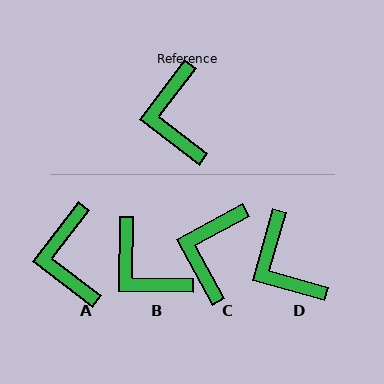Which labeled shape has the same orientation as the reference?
A.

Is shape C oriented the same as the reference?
No, it is off by about 25 degrees.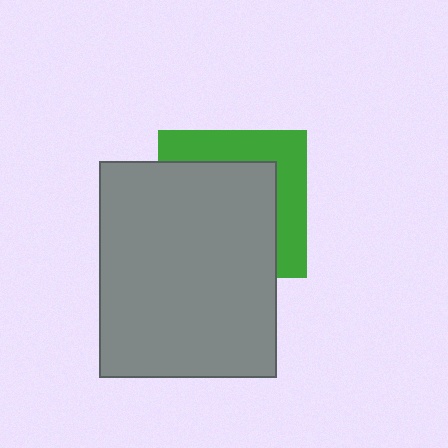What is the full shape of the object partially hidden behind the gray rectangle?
The partially hidden object is a green square.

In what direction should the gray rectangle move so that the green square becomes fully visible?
The gray rectangle should move toward the lower-left. That is the shortest direction to clear the overlap and leave the green square fully visible.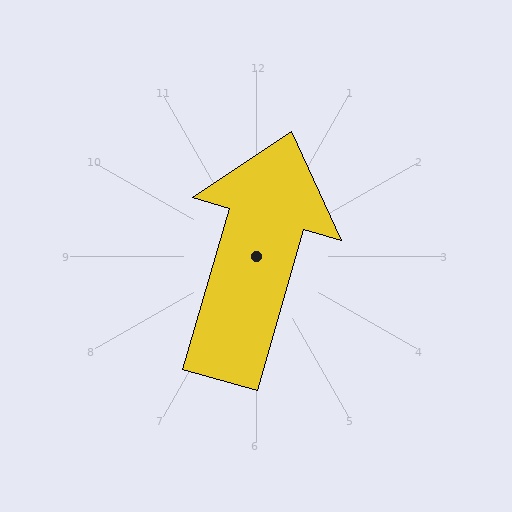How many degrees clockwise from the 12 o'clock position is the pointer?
Approximately 16 degrees.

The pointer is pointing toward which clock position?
Roughly 1 o'clock.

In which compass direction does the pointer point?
North.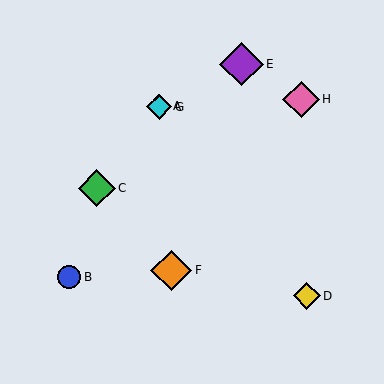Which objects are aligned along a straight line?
Objects A, D, G are aligned along a straight line.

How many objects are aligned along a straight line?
3 objects (A, D, G) are aligned along a straight line.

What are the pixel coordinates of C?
Object C is at (97, 188).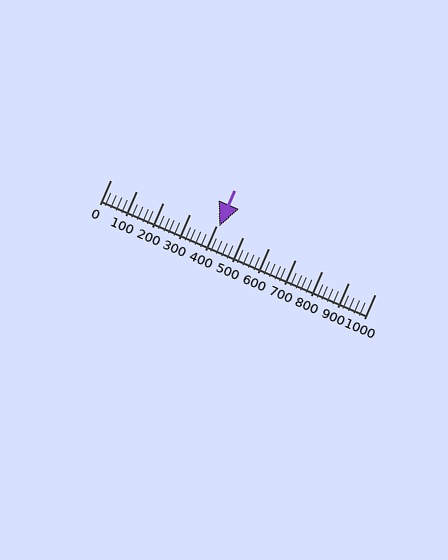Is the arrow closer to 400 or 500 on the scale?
The arrow is closer to 400.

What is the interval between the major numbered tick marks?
The major tick marks are spaced 100 units apart.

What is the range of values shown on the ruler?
The ruler shows values from 0 to 1000.